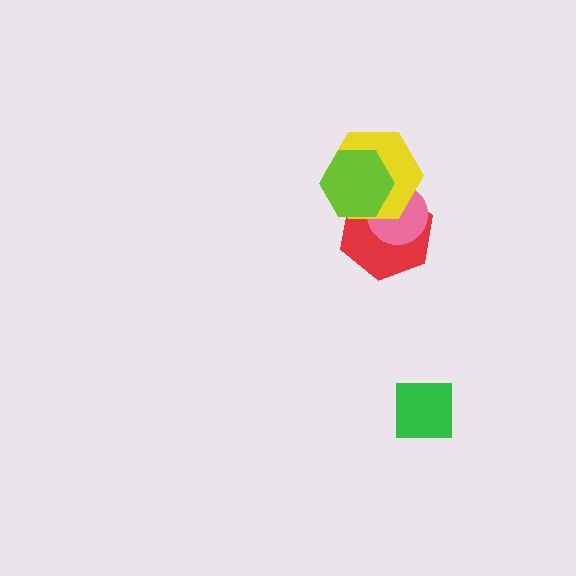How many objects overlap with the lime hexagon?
3 objects overlap with the lime hexagon.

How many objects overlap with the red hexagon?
3 objects overlap with the red hexagon.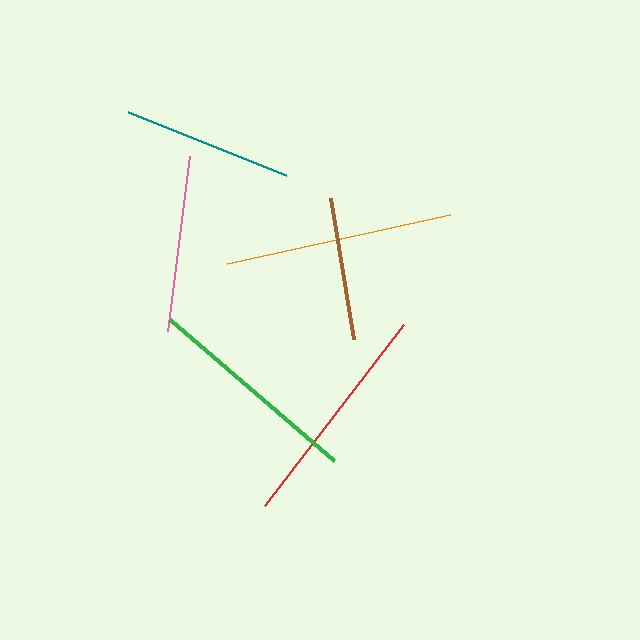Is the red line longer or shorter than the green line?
The red line is longer than the green line.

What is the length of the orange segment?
The orange segment is approximately 229 pixels long.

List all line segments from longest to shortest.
From longest to shortest: orange, red, green, pink, teal, brown.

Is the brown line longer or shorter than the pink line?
The pink line is longer than the brown line.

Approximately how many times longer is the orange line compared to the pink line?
The orange line is approximately 1.3 times the length of the pink line.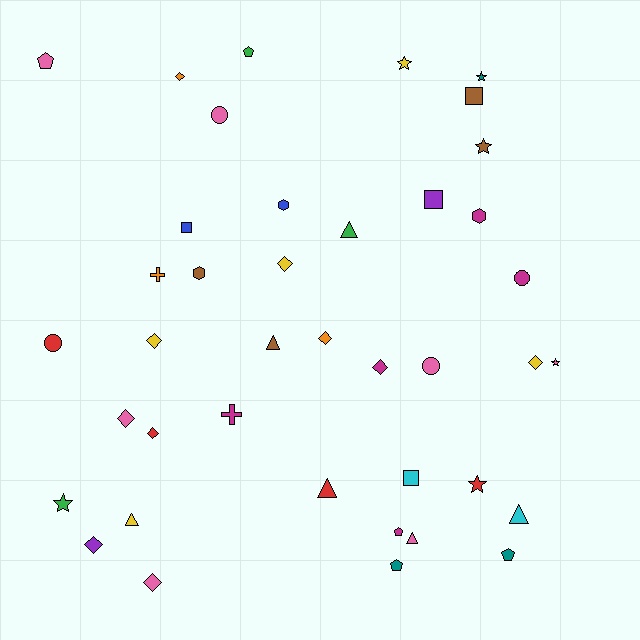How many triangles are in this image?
There are 6 triangles.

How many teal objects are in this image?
There are 3 teal objects.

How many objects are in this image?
There are 40 objects.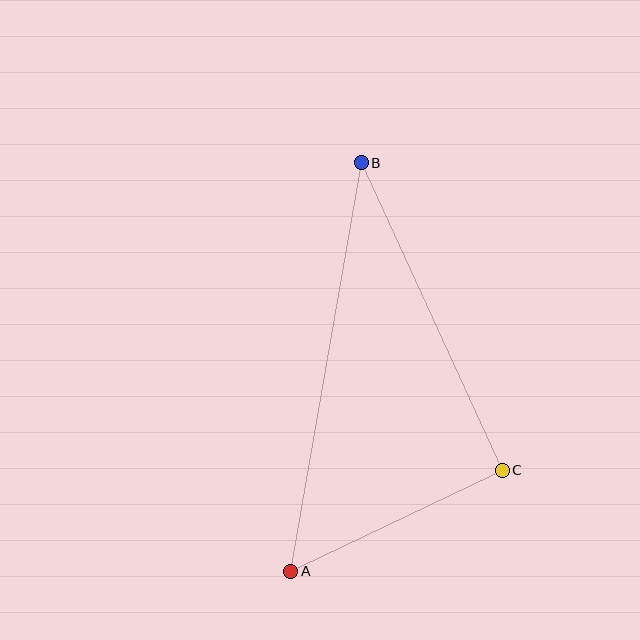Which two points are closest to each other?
Points A and C are closest to each other.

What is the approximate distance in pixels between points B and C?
The distance between B and C is approximately 338 pixels.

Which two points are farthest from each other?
Points A and B are farthest from each other.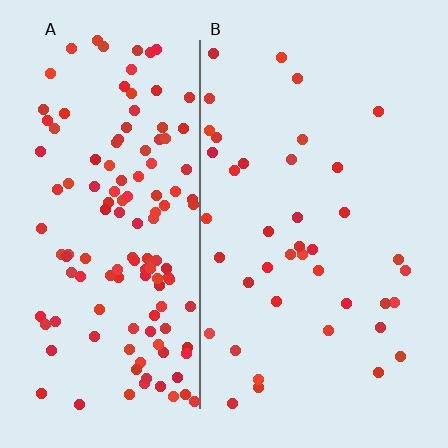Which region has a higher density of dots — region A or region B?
A (the left).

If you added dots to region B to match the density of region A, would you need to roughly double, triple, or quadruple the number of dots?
Approximately triple.